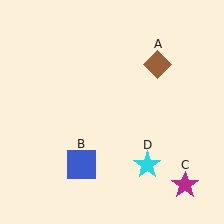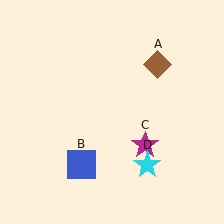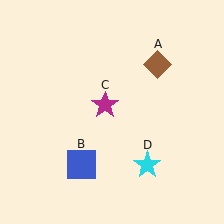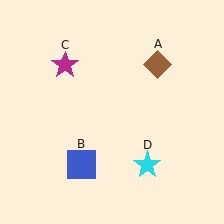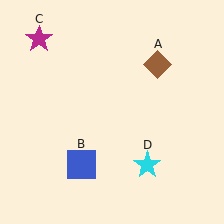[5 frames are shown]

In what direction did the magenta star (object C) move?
The magenta star (object C) moved up and to the left.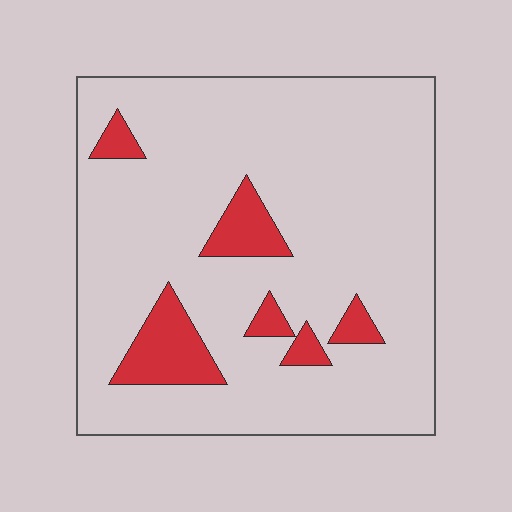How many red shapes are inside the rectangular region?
6.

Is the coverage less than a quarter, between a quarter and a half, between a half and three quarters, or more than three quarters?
Less than a quarter.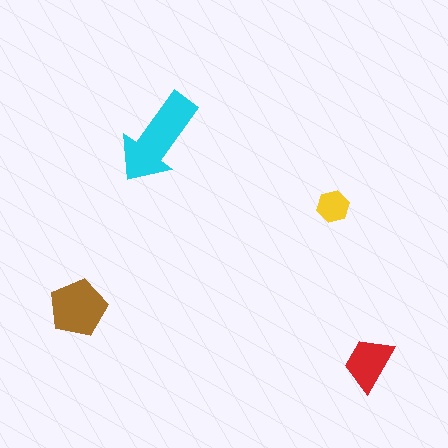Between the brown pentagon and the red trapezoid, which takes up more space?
The brown pentagon.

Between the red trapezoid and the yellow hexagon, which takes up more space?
The red trapezoid.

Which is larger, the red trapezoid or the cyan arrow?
The cyan arrow.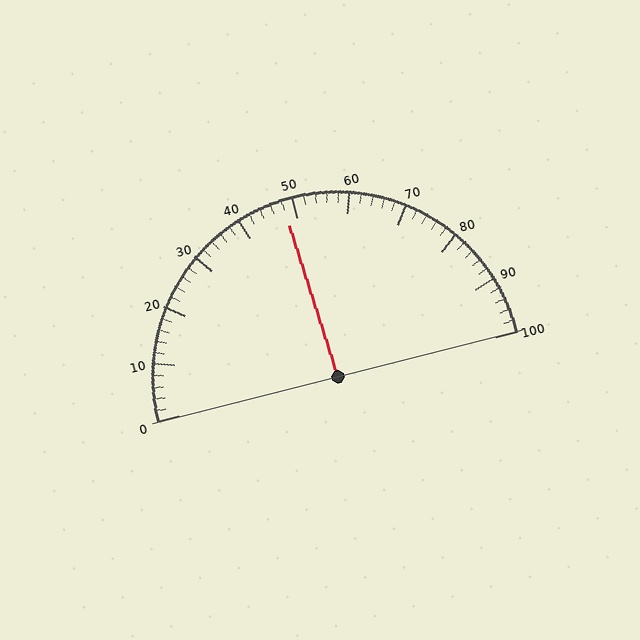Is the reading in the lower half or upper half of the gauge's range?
The reading is in the lower half of the range (0 to 100).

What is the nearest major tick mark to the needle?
The nearest major tick mark is 50.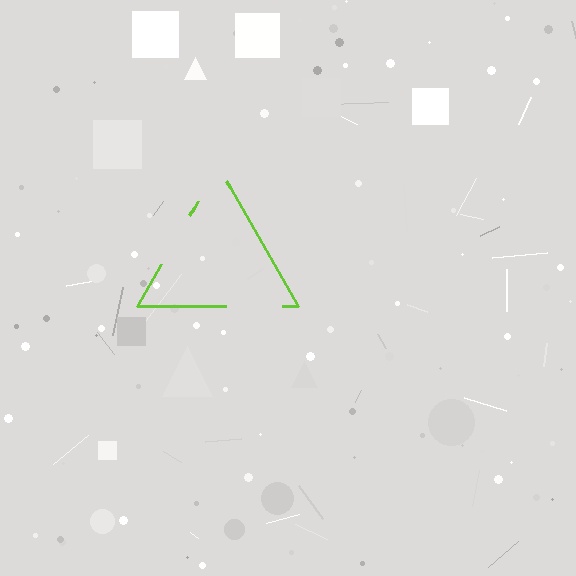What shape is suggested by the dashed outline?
The dashed outline suggests a triangle.